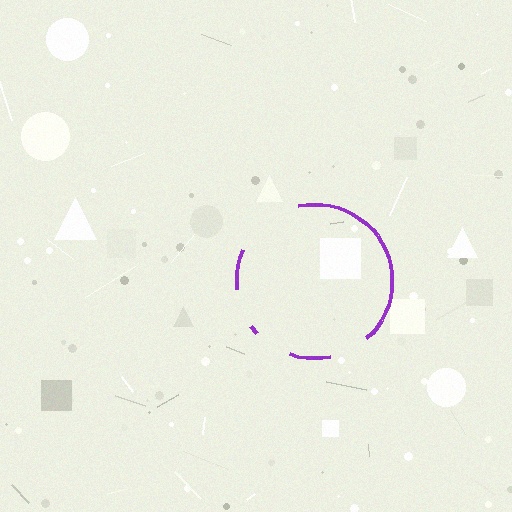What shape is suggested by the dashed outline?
The dashed outline suggests a circle.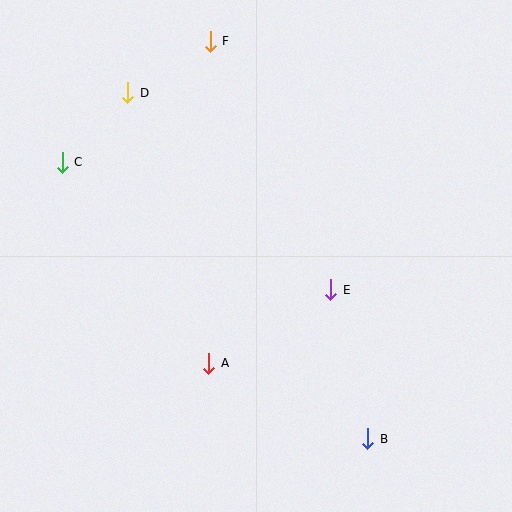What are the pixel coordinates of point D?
Point D is at (128, 93).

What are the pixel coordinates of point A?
Point A is at (209, 363).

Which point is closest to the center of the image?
Point E at (331, 290) is closest to the center.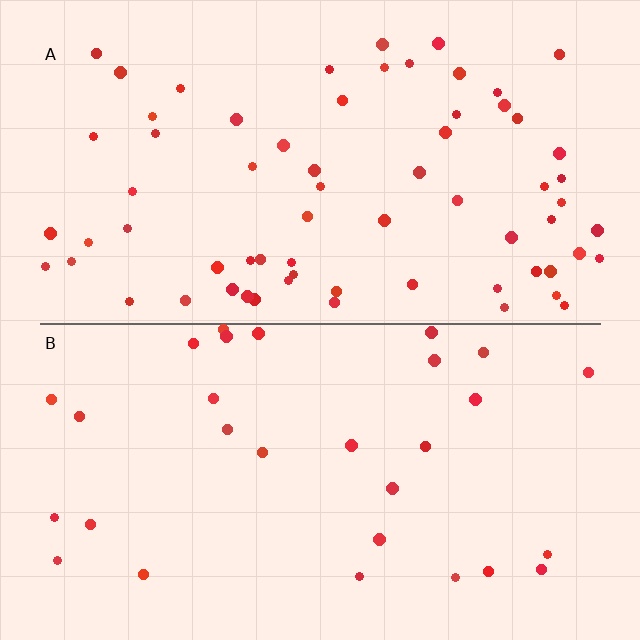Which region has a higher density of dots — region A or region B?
A (the top).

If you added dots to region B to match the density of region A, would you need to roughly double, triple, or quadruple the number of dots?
Approximately double.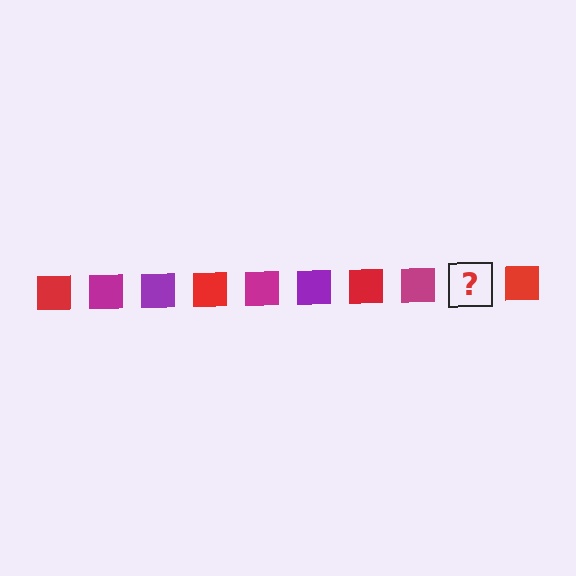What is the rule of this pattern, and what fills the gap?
The rule is that the pattern cycles through red, magenta, purple squares. The gap should be filled with a purple square.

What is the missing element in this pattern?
The missing element is a purple square.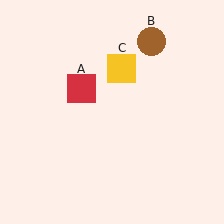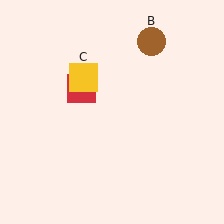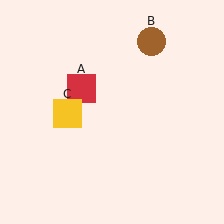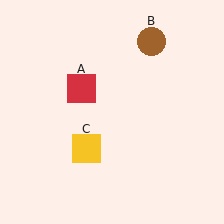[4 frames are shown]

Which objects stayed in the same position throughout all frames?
Red square (object A) and brown circle (object B) remained stationary.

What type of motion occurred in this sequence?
The yellow square (object C) rotated counterclockwise around the center of the scene.